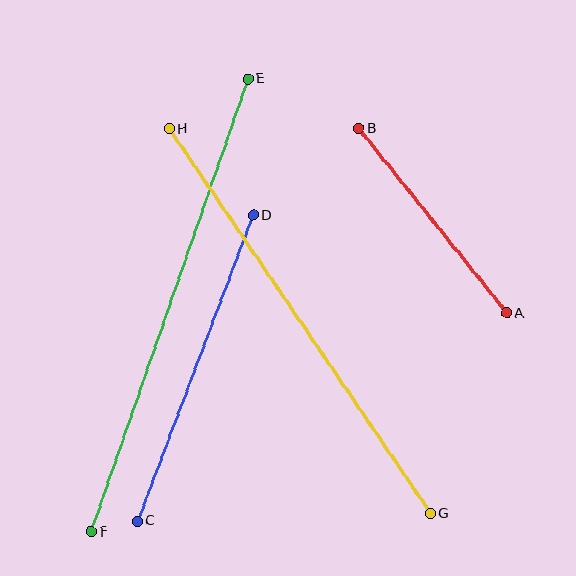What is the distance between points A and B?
The distance is approximately 237 pixels.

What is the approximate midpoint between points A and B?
The midpoint is at approximately (433, 221) pixels.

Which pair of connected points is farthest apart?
Points E and F are farthest apart.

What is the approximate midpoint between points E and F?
The midpoint is at approximately (170, 305) pixels.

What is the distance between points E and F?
The distance is approximately 479 pixels.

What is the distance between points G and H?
The distance is approximately 465 pixels.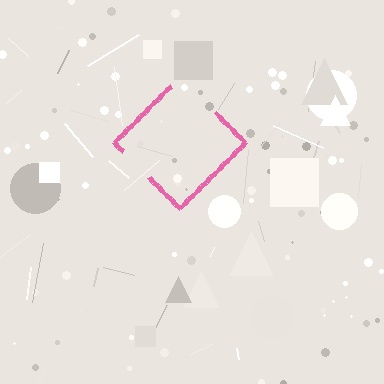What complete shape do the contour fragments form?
The contour fragments form a diamond.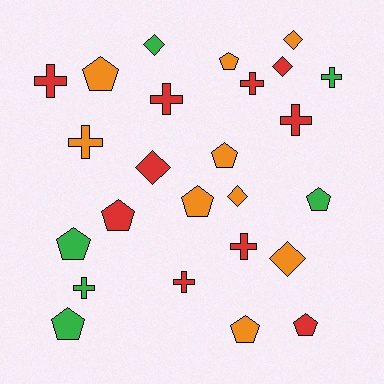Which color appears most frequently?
Red, with 10 objects.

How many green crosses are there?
There are 2 green crosses.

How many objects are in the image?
There are 25 objects.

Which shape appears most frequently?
Pentagon, with 10 objects.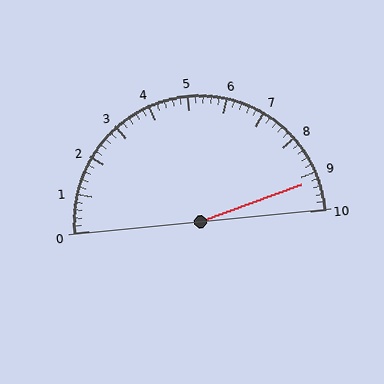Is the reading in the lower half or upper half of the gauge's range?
The reading is in the upper half of the range (0 to 10).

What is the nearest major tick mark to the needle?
The nearest major tick mark is 9.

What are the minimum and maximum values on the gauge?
The gauge ranges from 0 to 10.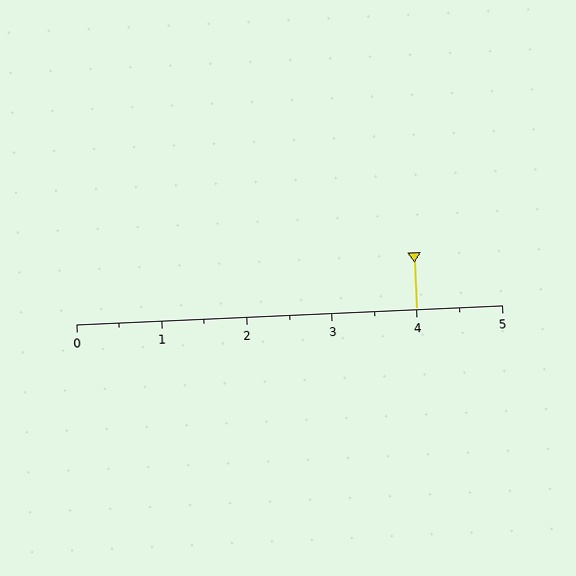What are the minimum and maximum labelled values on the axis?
The axis runs from 0 to 5.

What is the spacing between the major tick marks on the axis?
The major ticks are spaced 1 apart.